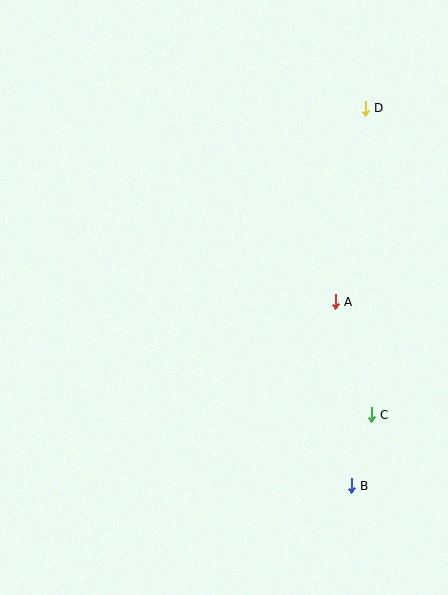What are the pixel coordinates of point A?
Point A is at (335, 302).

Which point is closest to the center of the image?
Point A at (335, 302) is closest to the center.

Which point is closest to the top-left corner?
Point D is closest to the top-left corner.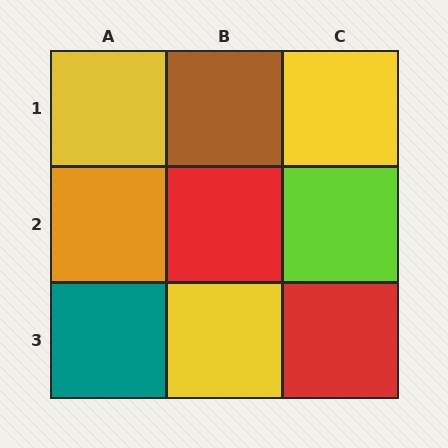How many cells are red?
2 cells are red.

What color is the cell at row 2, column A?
Orange.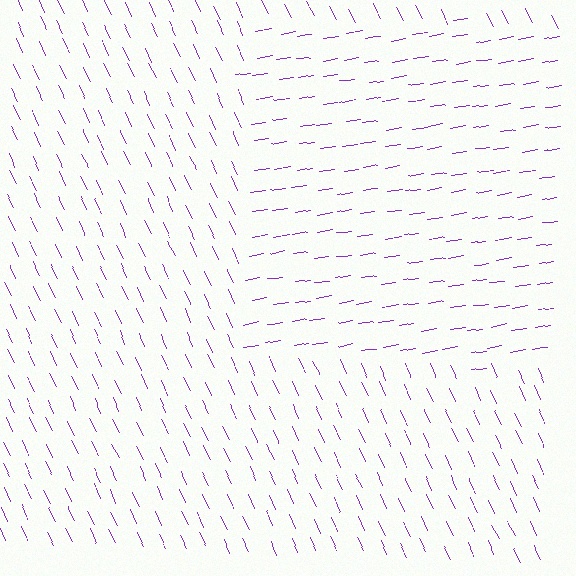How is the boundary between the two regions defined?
The boundary is defined purely by a change in line orientation (approximately 74 degrees difference). All lines are the same color and thickness.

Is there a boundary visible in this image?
Yes, there is a texture boundary formed by a change in line orientation.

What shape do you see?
I see a rectangle.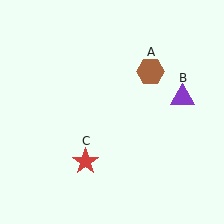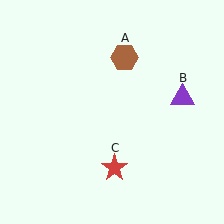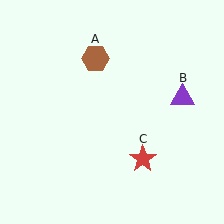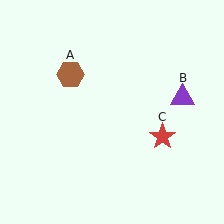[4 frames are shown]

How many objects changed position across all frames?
2 objects changed position: brown hexagon (object A), red star (object C).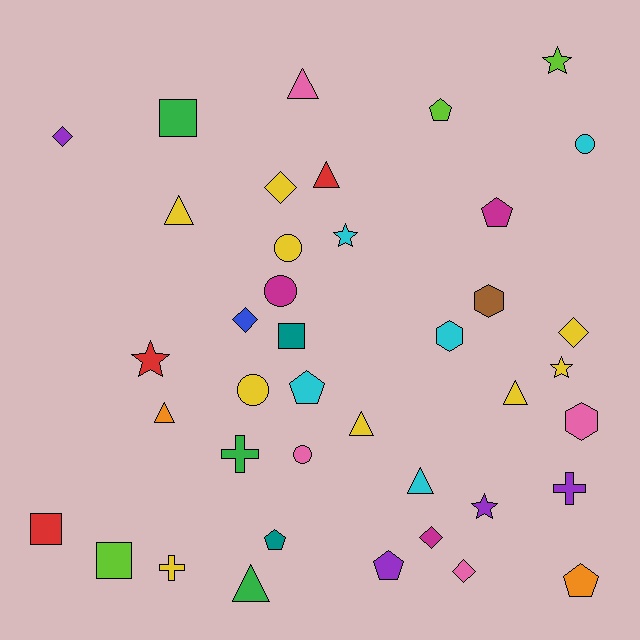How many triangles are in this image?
There are 8 triangles.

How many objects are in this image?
There are 40 objects.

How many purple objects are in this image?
There are 4 purple objects.